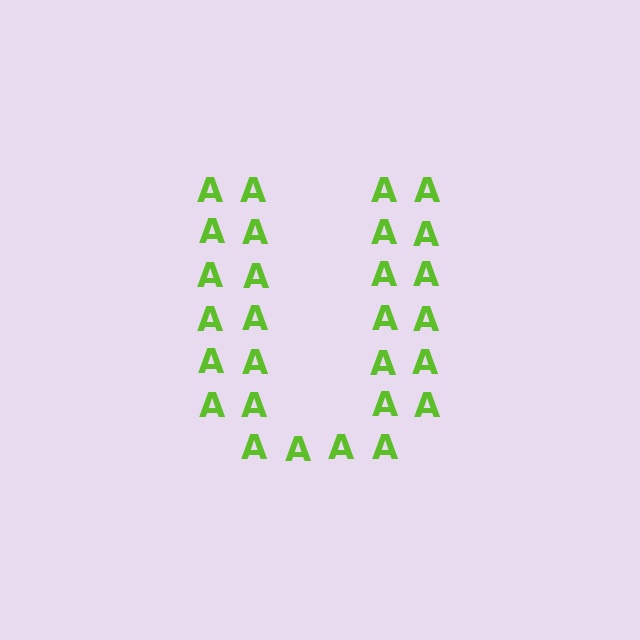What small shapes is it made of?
It is made of small letter A's.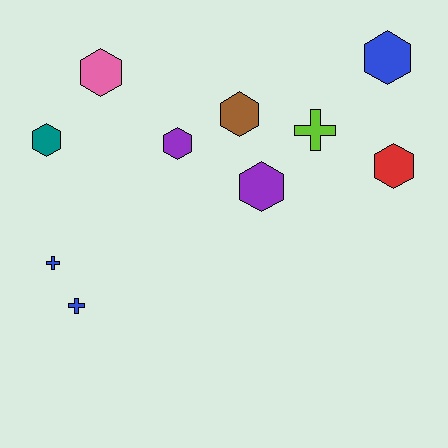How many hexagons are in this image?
There are 7 hexagons.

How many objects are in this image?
There are 10 objects.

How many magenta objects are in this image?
There are no magenta objects.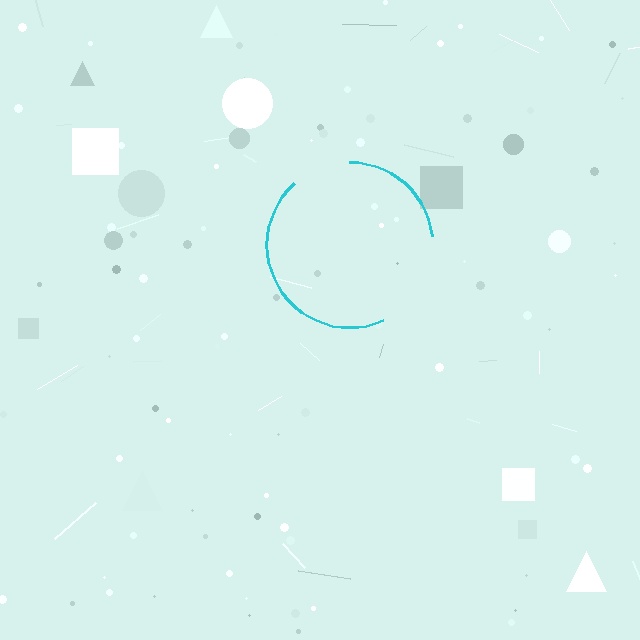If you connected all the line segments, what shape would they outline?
They would outline a circle.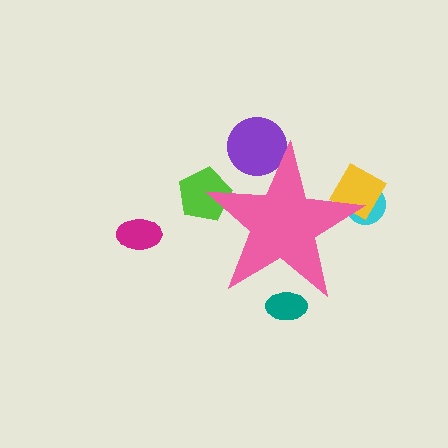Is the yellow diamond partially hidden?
Yes, the yellow diamond is partially hidden behind the pink star.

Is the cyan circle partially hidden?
Yes, the cyan circle is partially hidden behind the pink star.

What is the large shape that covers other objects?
A pink star.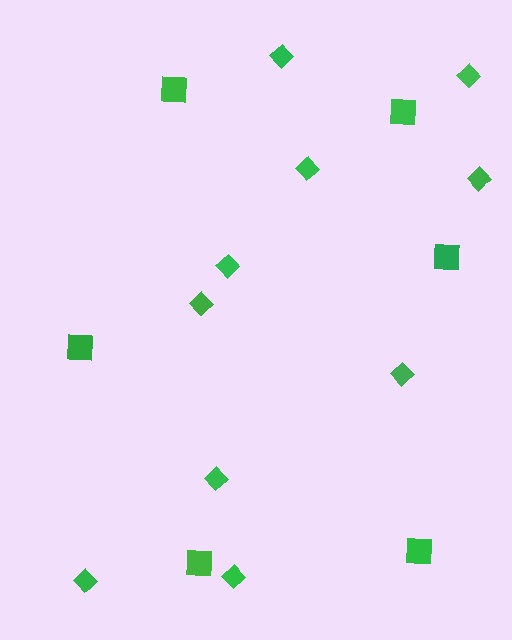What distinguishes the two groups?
There are 2 groups: one group of squares (6) and one group of diamonds (10).